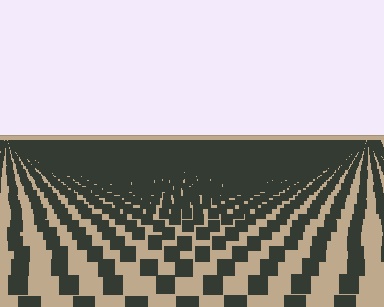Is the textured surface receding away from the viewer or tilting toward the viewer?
The surface is receding away from the viewer. Texture elements get smaller and denser toward the top.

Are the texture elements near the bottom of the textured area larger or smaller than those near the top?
Larger. Near the bottom, elements are closer to the viewer and appear at a bigger on-screen size.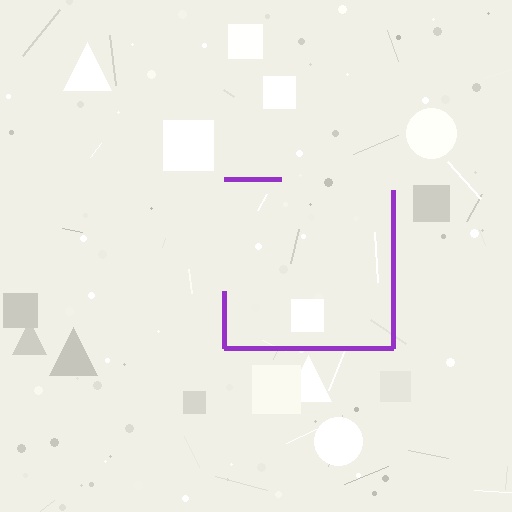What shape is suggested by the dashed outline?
The dashed outline suggests a square.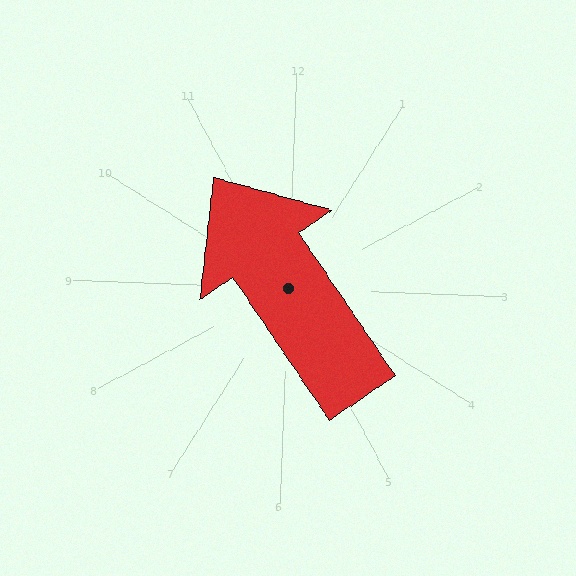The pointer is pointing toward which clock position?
Roughly 11 o'clock.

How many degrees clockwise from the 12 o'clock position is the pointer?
Approximately 324 degrees.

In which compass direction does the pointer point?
Northwest.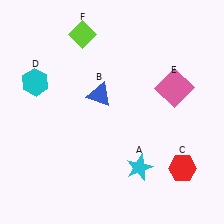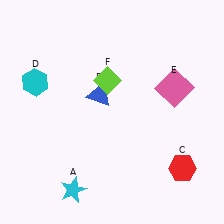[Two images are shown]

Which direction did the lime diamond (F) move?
The lime diamond (F) moved down.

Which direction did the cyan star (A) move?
The cyan star (A) moved left.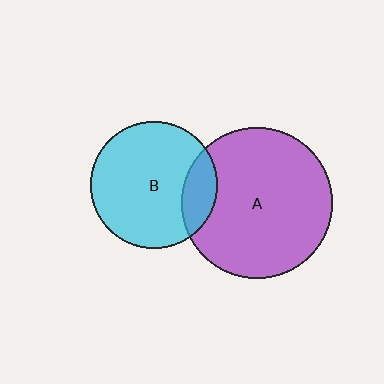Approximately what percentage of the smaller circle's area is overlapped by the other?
Approximately 15%.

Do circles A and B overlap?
Yes.